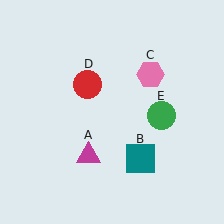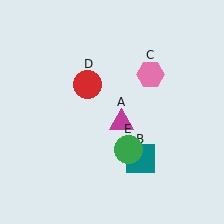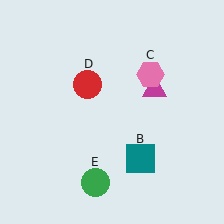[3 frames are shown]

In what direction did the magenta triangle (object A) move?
The magenta triangle (object A) moved up and to the right.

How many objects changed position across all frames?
2 objects changed position: magenta triangle (object A), green circle (object E).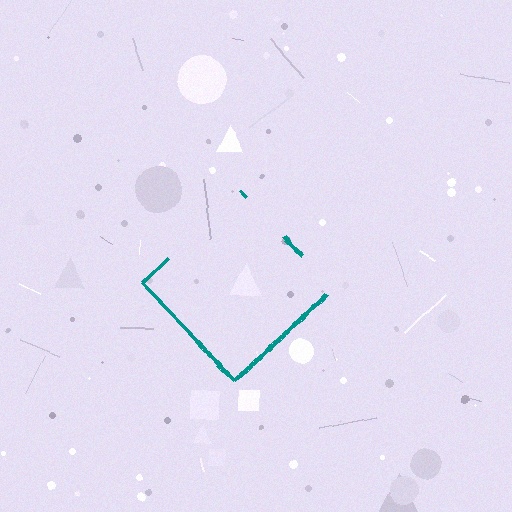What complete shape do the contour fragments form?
The contour fragments form a diamond.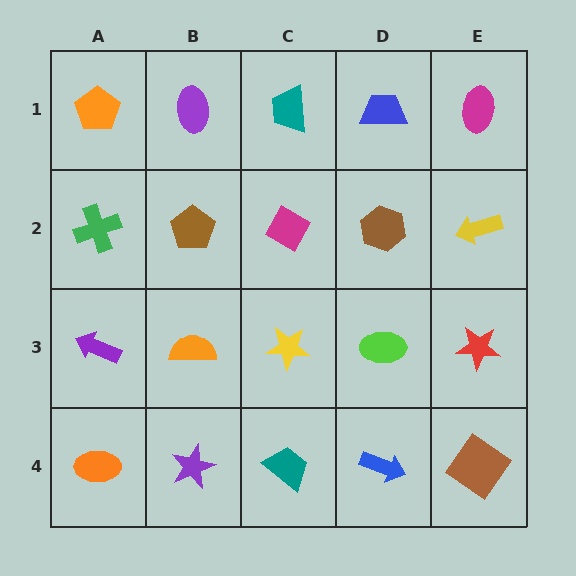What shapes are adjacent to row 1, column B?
A brown pentagon (row 2, column B), an orange pentagon (row 1, column A), a teal trapezoid (row 1, column C).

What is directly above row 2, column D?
A blue trapezoid.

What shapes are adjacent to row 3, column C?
A magenta diamond (row 2, column C), a teal trapezoid (row 4, column C), an orange semicircle (row 3, column B), a lime ellipse (row 3, column D).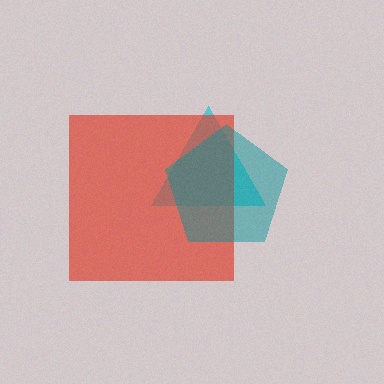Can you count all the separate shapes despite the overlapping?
Yes, there are 3 separate shapes.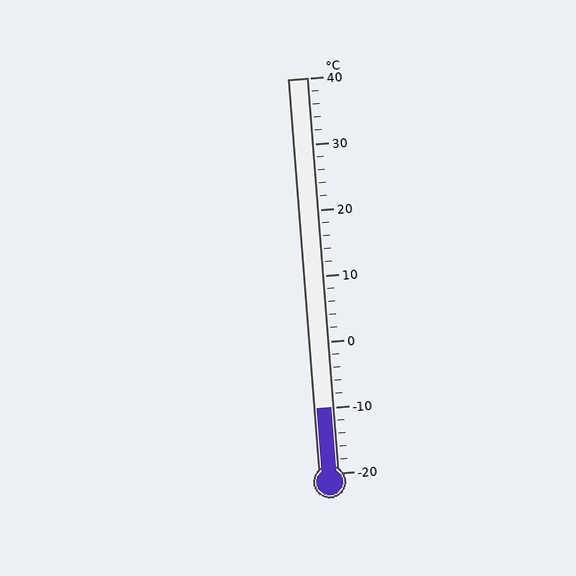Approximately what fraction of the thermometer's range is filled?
The thermometer is filled to approximately 15% of its range.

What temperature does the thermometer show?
The thermometer shows approximately -10°C.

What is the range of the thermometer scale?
The thermometer scale ranges from -20°C to 40°C.